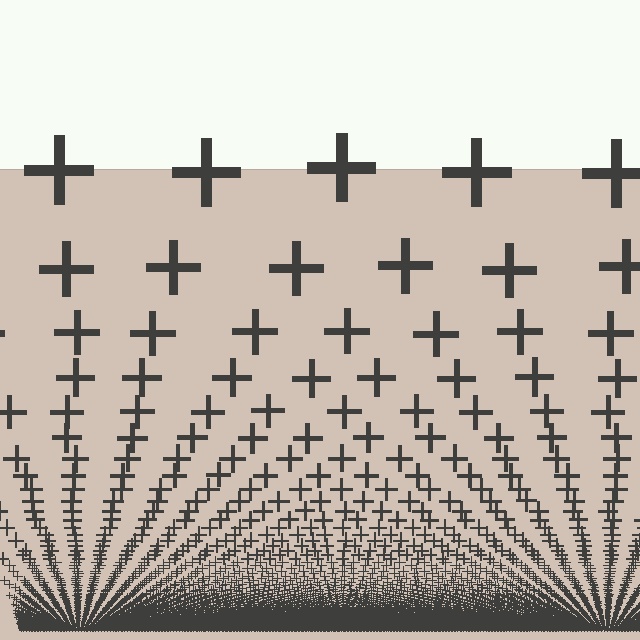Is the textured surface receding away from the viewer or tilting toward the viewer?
The surface appears to tilt toward the viewer. Texture elements get larger and sparser toward the top.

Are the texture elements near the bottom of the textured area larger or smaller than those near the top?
Smaller. The gradient is inverted — elements near the bottom are smaller and denser.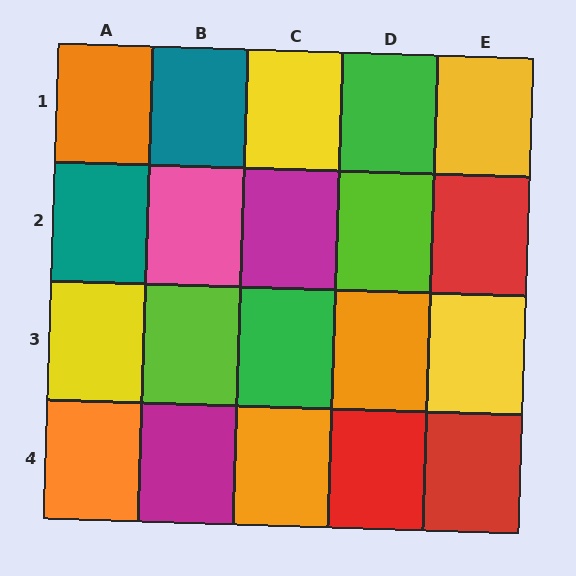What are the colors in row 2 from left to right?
Teal, pink, magenta, lime, red.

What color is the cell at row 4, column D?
Red.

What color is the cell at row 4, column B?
Magenta.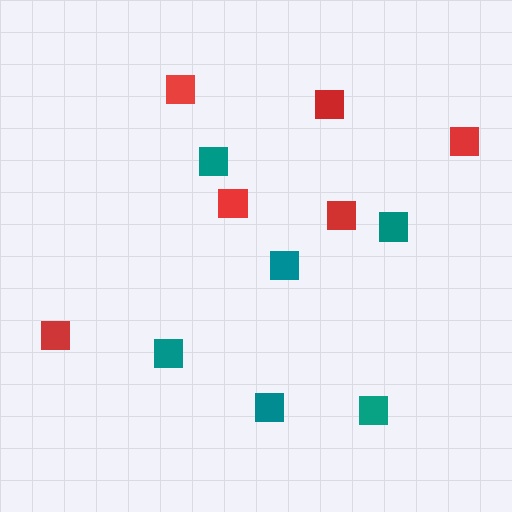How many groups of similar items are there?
There are 2 groups: one group of red squares (6) and one group of teal squares (6).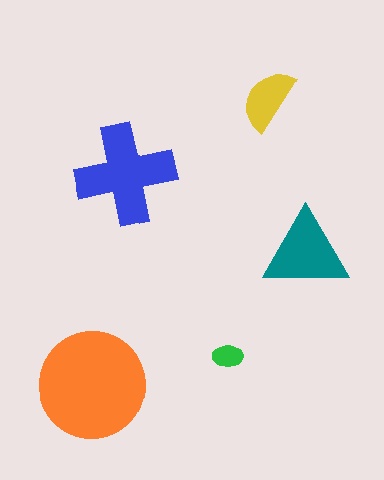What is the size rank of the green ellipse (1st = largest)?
5th.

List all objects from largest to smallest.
The orange circle, the blue cross, the teal triangle, the yellow semicircle, the green ellipse.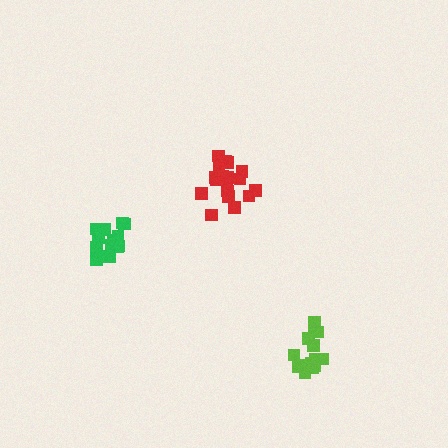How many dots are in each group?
Group 1: 14 dots, Group 2: 15 dots, Group 3: 18 dots (47 total).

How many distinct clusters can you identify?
There are 3 distinct clusters.